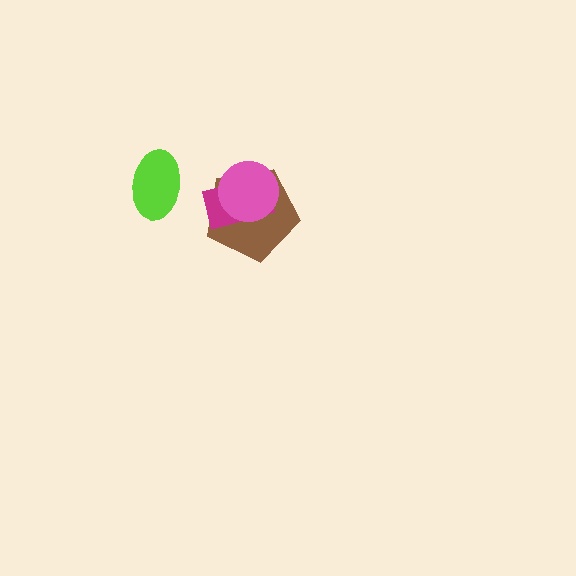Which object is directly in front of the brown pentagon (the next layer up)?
The magenta rectangle is directly in front of the brown pentagon.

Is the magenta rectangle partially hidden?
Yes, it is partially covered by another shape.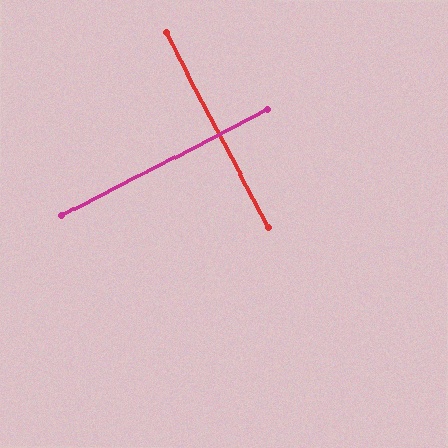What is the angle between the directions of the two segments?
Approximately 90 degrees.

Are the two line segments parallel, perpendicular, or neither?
Perpendicular — they meet at approximately 90°.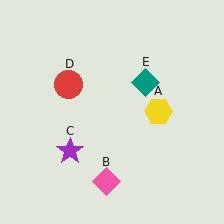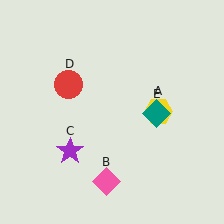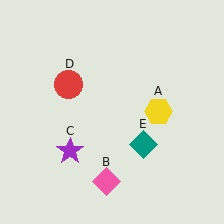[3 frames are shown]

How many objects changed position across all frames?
1 object changed position: teal diamond (object E).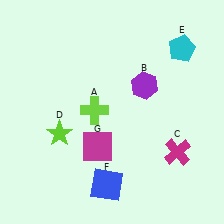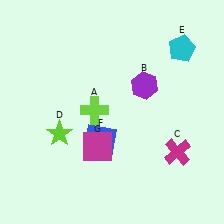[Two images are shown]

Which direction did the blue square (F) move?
The blue square (F) moved up.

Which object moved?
The blue square (F) moved up.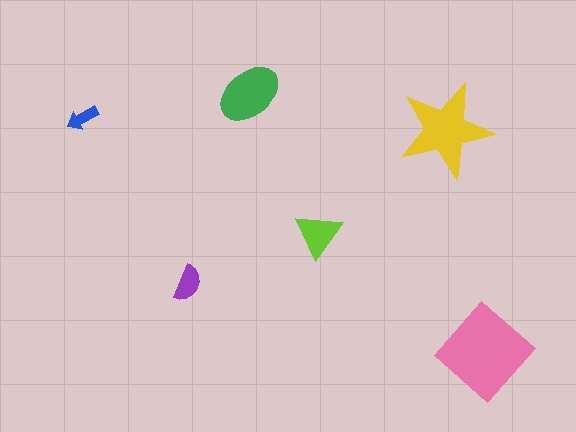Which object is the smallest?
The blue arrow.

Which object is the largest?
The pink diamond.